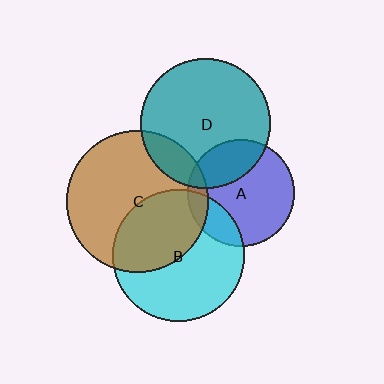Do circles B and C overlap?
Yes.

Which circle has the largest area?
Circle C (brown).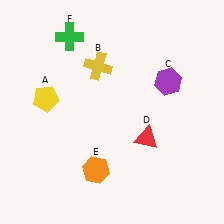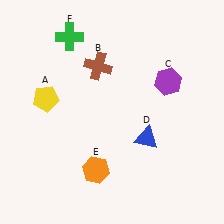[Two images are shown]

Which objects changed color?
B changed from yellow to brown. D changed from red to blue.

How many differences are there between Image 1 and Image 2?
There are 2 differences between the two images.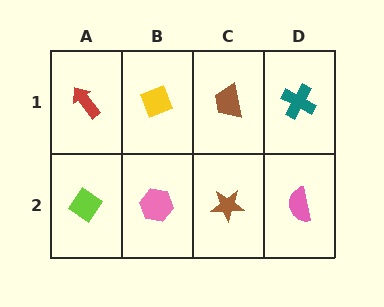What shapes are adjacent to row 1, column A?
A lime diamond (row 2, column A), a yellow diamond (row 1, column B).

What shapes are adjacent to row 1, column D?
A pink semicircle (row 2, column D), a brown trapezoid (row 1, column C).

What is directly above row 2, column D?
A teal cross.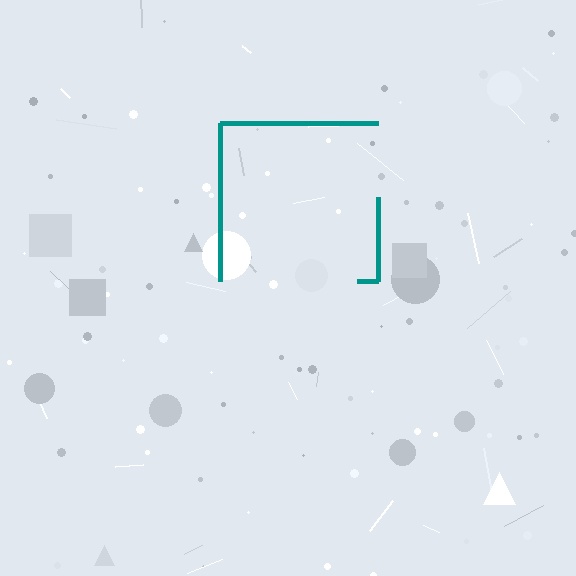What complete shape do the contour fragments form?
The contour fragments form a square.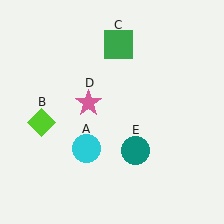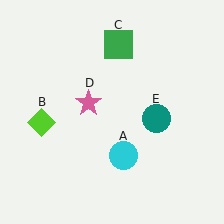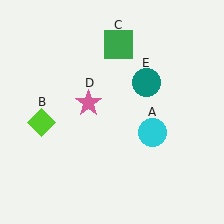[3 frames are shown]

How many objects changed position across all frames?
2 objects changed position: cyan circle (object A), teal circle (object E).